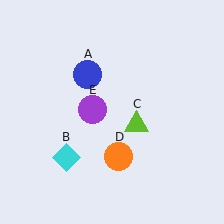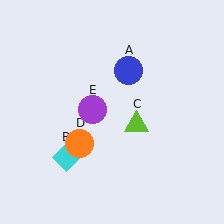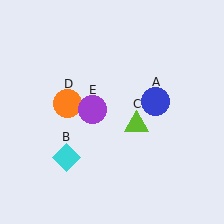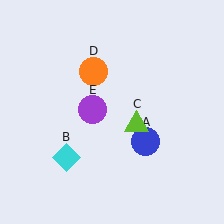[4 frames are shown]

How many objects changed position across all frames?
2 objects changed position: blue circle (object A), orange circle (object D).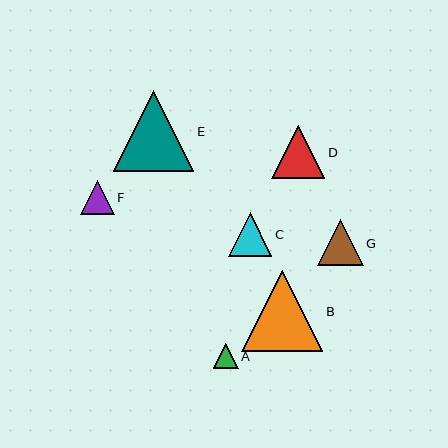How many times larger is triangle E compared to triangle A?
Triangle E is approximately 3.2 times the size of triangle A.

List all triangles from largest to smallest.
From largest to smallest: B, E, D, G, C, F, A.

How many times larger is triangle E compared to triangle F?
Triangle E is approximately 2.4 times the size of triangle F.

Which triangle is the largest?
Triangle B is the largest with a size of approximately 81 pixels.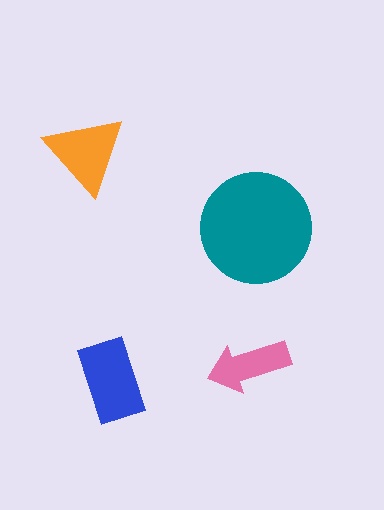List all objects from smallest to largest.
The pink arrow, the orange triangle, the blue rectangle, the teal circle.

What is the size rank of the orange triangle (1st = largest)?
3rd.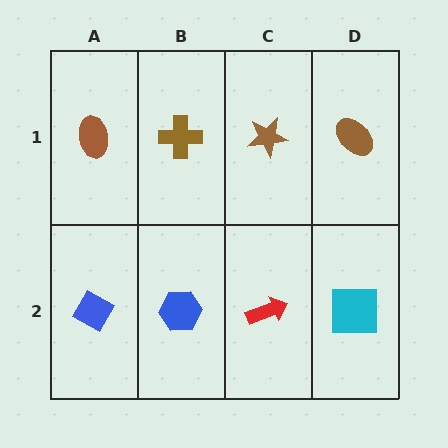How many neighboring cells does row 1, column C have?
3.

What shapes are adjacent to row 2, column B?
A brown cross (row 1, column B), a blue diamond (row 2, column A), a red arrow (row 2, column C).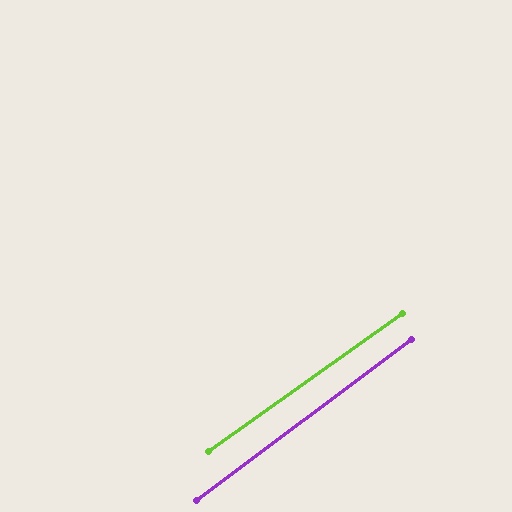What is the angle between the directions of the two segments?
Approximately 1 degree.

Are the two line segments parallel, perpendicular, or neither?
Parallel — their directions differ by only 1.4°.